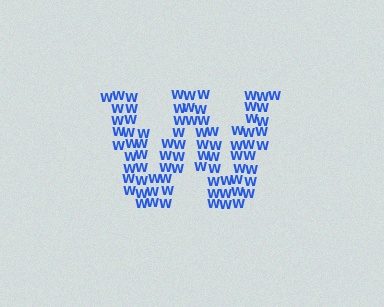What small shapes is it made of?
It is made of small letter W's.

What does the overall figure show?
The overall figure shows the letter W.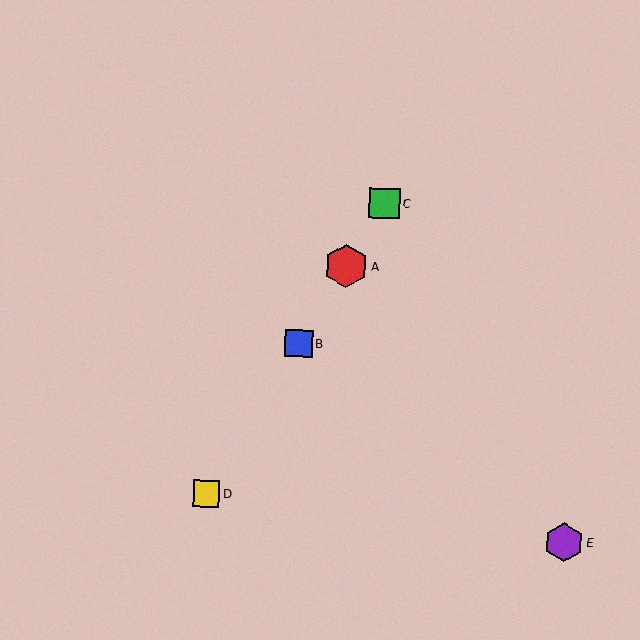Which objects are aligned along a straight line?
Objects A, B, C, D are aligned along a straight line.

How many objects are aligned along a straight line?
4 objects (A, B, C, D) are aligned along a straight line.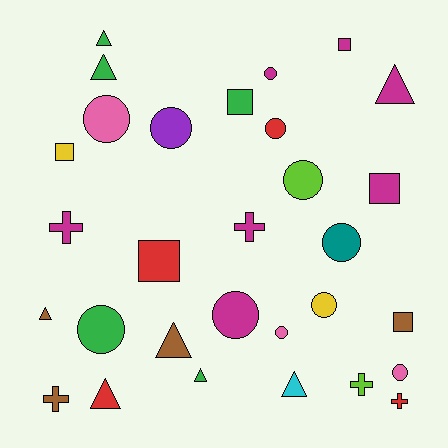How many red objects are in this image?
There are 4 red objects.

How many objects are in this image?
There are 30 objects.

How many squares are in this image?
There are 6 squares.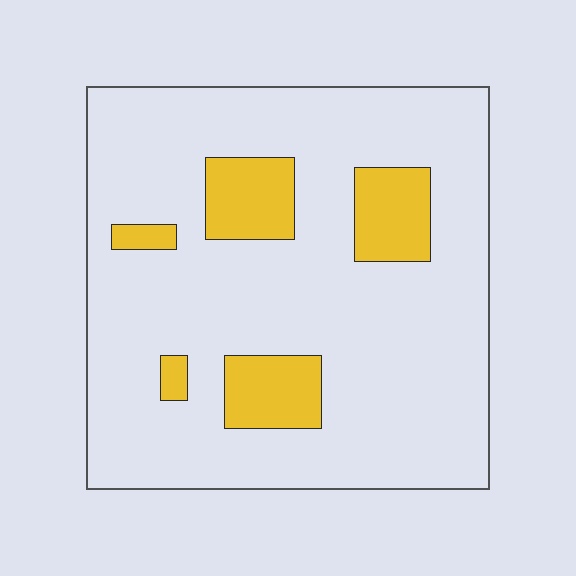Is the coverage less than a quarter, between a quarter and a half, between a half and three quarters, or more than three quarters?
Less than a quarter.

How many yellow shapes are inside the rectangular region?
5.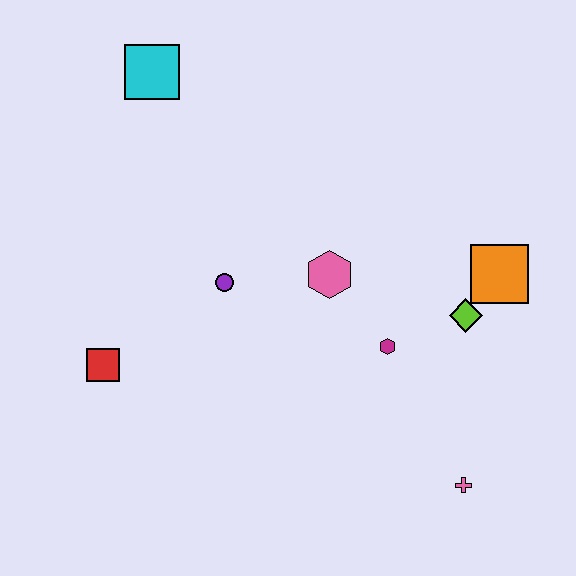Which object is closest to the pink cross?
The magenta hexagon is closest to the pink cross.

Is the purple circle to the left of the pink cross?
Yes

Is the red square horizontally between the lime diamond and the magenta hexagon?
No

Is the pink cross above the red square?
No